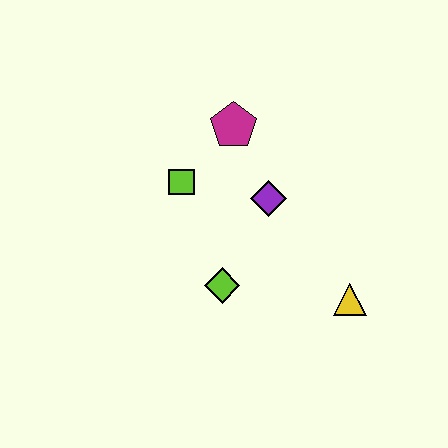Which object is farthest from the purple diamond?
The yellow triangle is farthest from the purple diamond.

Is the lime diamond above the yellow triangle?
Yes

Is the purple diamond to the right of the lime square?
Yes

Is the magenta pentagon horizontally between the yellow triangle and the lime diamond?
Yes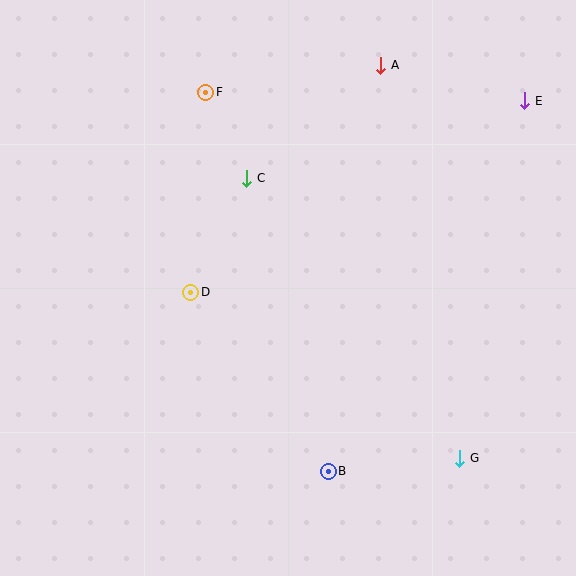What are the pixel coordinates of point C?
Point C is at (247, 178).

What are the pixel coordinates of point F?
Point F is at (206, 92).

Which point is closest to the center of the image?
Point D at (191, 292) is closest to the center.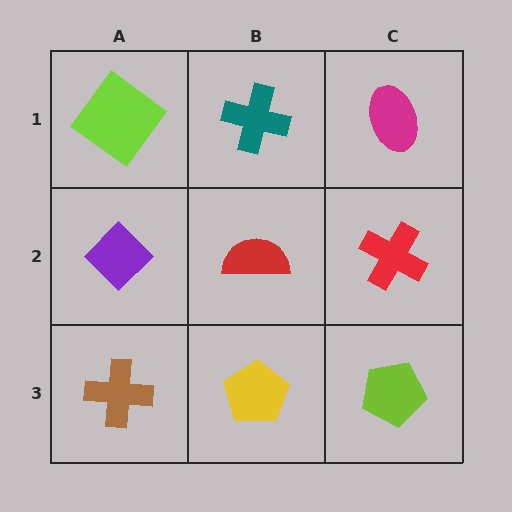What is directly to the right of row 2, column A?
A red semicircle.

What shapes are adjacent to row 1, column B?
A red semicircle (row 2, column B), a lime diamond (row 1, column A), a magenta ellipse (row 1, column C).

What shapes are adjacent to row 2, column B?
A teal cross (row 1, column B), a yellow pentagon (row 3, column B), a purple diamond (row 2, column A), a red cross (row 2, column C).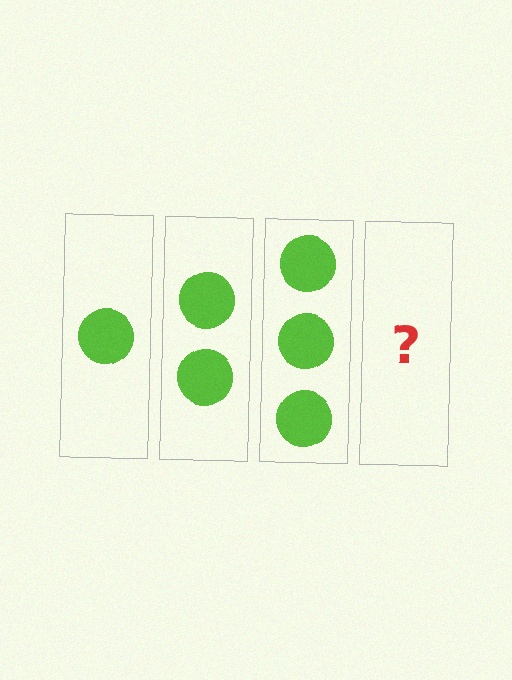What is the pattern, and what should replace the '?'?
The pattern is that each step adds one more circle. The '?' should be 4 circles.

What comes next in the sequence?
The next element should be 4 circles.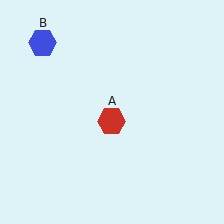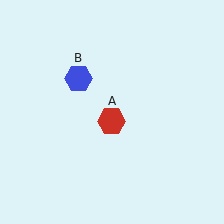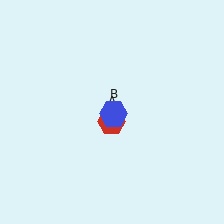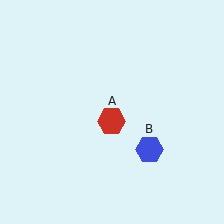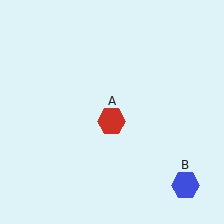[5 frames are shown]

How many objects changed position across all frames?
1 object changed position: blue hexagon (object B).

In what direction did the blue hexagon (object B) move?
The blue hexagon (object B) moved down and to the right.